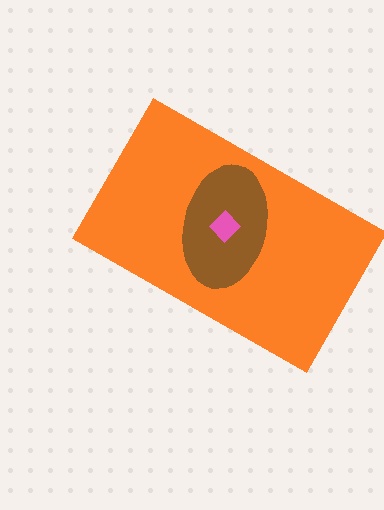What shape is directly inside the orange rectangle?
The brown ellipse.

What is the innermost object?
The pink diamond.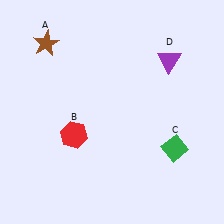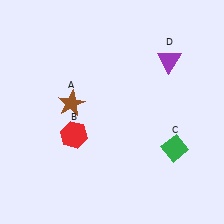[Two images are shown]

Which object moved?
The brown star (A) moved down.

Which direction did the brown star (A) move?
The brown star (A) moved down.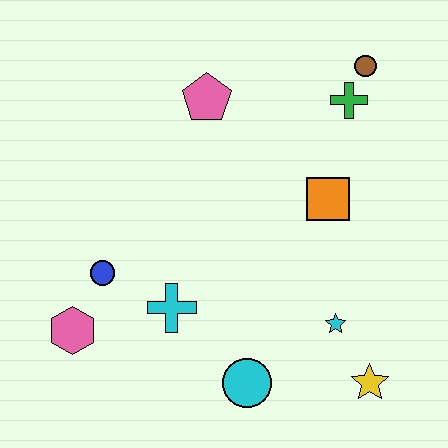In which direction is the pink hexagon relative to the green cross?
The pink hexagon is to the left of the green cross.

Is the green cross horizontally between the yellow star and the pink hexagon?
Yes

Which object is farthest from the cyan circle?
The brown circle is farthest from the cyan circle.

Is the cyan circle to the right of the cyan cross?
Yes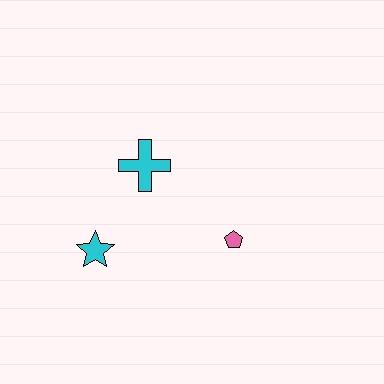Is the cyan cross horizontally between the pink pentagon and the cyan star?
Yes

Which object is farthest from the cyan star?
The pink pentagon is farthest from the cyan star.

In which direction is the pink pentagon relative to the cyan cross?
The pink pentagon is to the right of the cyan cross.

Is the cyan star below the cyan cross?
Yes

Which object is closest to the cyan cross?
The cyan star is closest to the cyan cross.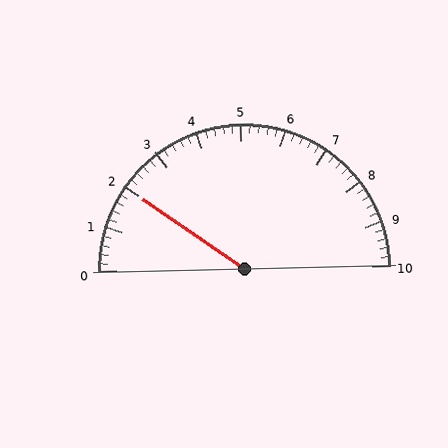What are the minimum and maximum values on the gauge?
The gauge ranges from 0 to 10.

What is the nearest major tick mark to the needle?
The nearest major tick mark is 2.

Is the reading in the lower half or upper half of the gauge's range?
The reading is in the lower half of the range (0 to 10).